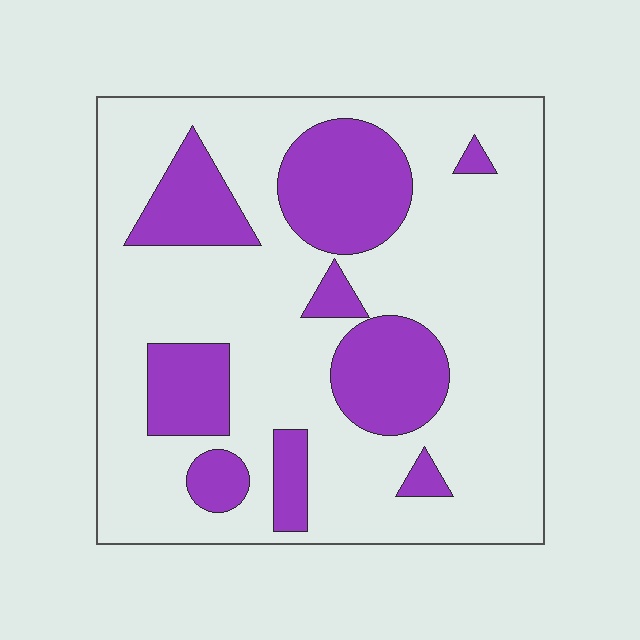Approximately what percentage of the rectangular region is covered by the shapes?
Approximately 25%.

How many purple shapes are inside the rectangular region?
9.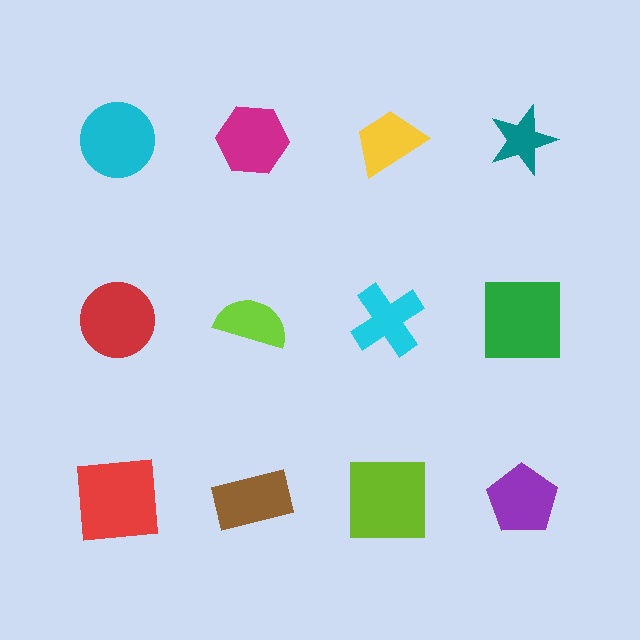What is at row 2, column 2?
A lime semicircle.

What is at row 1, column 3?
A yellow trapezoid.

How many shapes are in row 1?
4 shapes.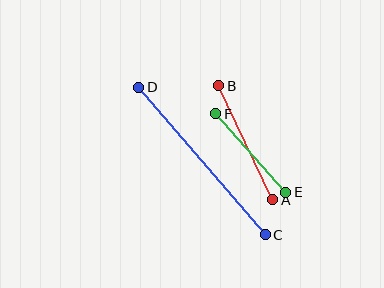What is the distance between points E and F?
The distance is approximately 105 pixels.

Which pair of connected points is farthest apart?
Points C and D are farthest apart.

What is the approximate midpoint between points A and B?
The midpoint is at approximately (246, 143) pixels.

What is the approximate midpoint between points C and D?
The midpoint is at approximately (202, 161) pixels.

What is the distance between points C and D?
The distance is approximately 194 pixels.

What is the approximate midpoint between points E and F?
The midpoint is at approximately (251, 153) pixels.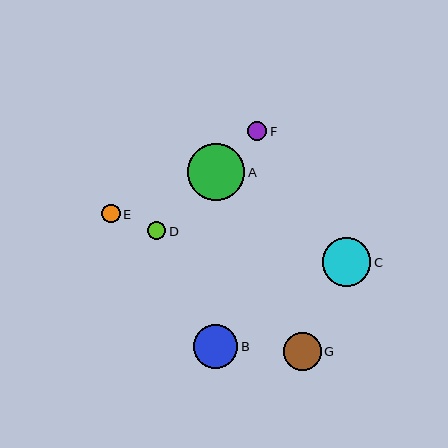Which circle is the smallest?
Circle D is the smallest with a size of approximately 18 pixels.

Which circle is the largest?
Circle A is the largest with a size of approximately 57 pixels.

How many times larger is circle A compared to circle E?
Circle A is approximately 3.1 times the size of circle E.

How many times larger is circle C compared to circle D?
Circle C is approximately 2.7 times the size of circle D.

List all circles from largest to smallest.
From largest to smallest: A, C, B, G, F, E, D.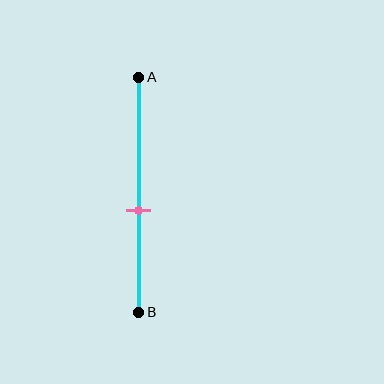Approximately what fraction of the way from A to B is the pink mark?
The pink mark is approximately 55% of the way from A to B.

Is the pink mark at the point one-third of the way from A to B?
No, the mark is at about 55% from A, not at the 33% one-third point.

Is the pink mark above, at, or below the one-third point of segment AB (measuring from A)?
The pink mark is below the one-third point of segment AB.